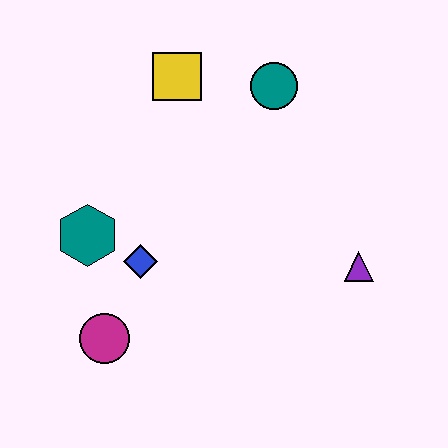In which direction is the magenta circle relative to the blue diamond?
The magenta circle is below the blue diamond.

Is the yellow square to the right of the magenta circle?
Yes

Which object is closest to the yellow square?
The teal circle is closest to the yellow square.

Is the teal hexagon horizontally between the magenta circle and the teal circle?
No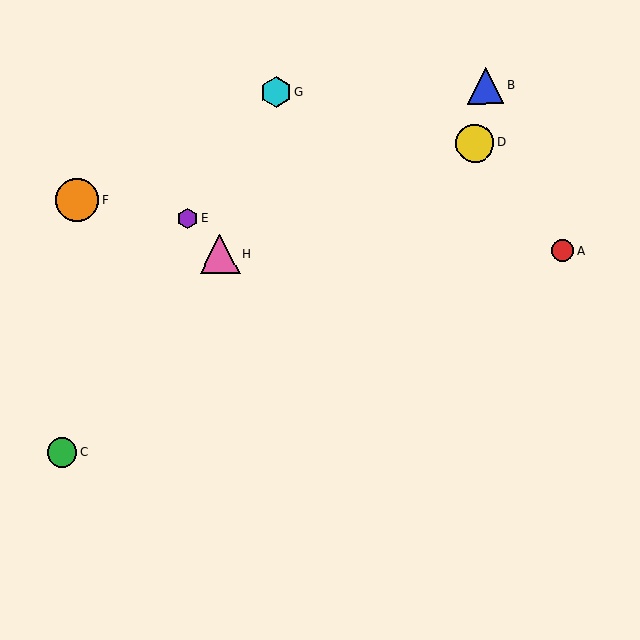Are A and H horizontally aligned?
Yes, both are at y≈251.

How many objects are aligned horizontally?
2 objects (A, H) are aligned horizontally.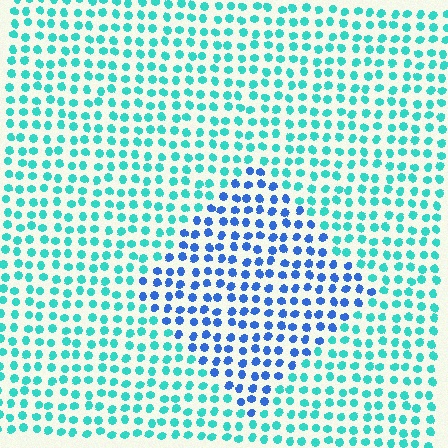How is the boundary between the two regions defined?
The boundary is defined purely by a slight shift in hue (about 46 degrees). Spacing, size, and orientation are identical on both sides.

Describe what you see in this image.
The image is filled with small cyan elements in a uniform arrangement. A diamond-shaped region is visible where the elements are tinted to a slightly different hue, forming a subtle color boundary.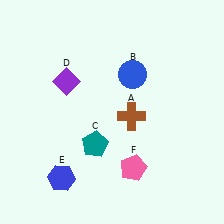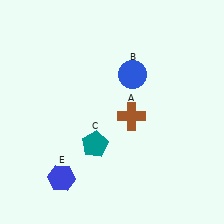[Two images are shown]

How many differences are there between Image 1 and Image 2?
There are 2 differences between the two images.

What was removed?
The pink pentagon (F), the purple diamond (D) were removed in Image 2.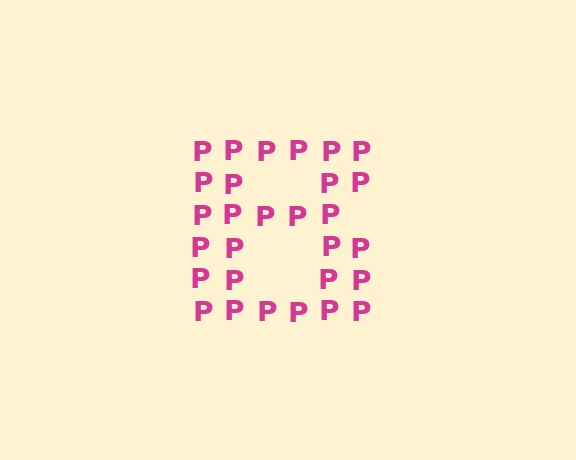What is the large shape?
The large shape is the letter B.